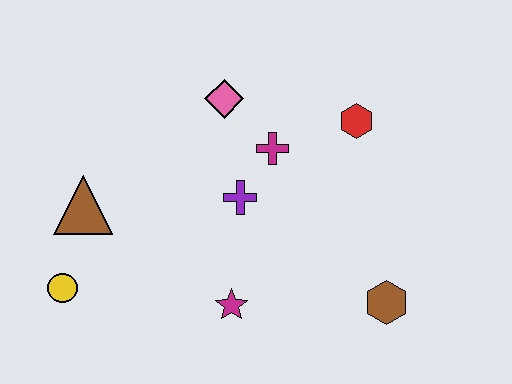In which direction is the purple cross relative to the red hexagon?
The purple cross is to the left of the red hexagon.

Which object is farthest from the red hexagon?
The yellow circle is farthest from the red hexagon.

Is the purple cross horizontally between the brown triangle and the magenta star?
No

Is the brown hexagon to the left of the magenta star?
No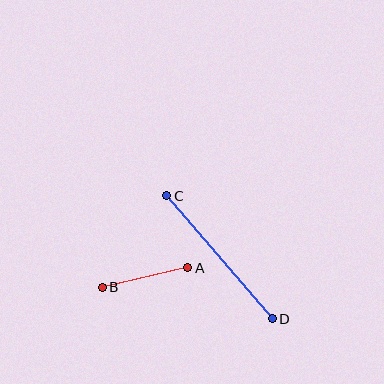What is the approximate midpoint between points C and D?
The midpoint is at approximately (219, 257) pixels.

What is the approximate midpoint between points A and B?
The midpoint is at approximately (145, 278) pixels.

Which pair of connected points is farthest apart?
Points C and D are farthest apart.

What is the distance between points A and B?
The distance is approximately 88 pixels.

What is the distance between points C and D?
The distance is approximately 162 pixels.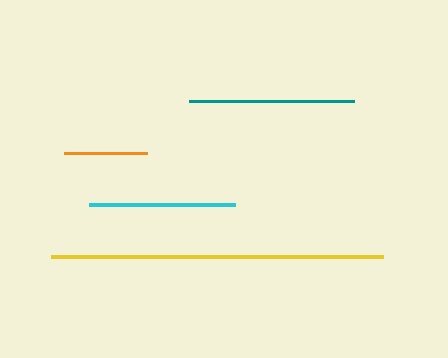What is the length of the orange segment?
The orange segment is approximately 83 pixels long.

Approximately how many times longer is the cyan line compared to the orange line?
The cyan line is approximately 1.8 times the length of the orange line.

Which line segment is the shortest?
The orange line is the shortest at approximately 83 pixels.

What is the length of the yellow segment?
The yellow segment is approximately 332 pixels long.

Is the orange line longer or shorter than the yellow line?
The yellow line is longer than the orange line.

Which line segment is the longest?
The yellow line is the longest at approximately 332 pixels.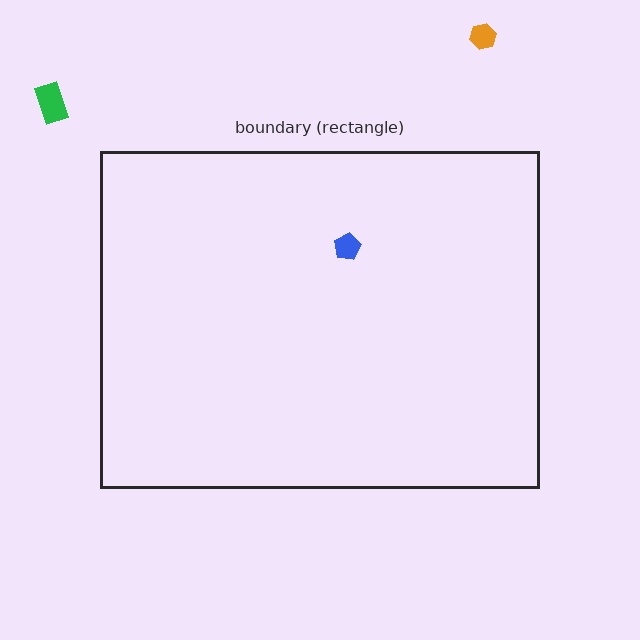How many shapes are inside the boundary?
1 inside, 2 outside.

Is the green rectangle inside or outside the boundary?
Outside.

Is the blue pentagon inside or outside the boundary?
Inside.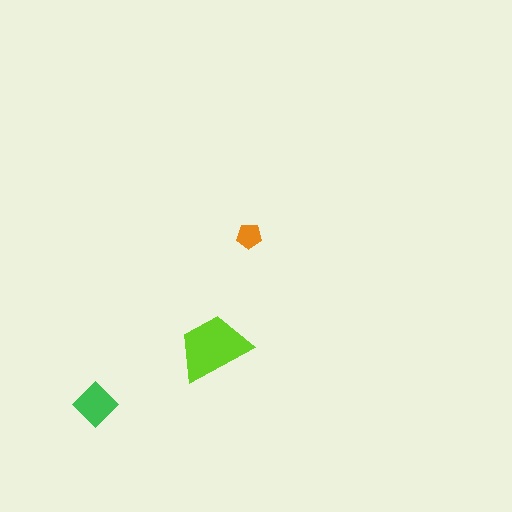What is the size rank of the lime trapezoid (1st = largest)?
1st.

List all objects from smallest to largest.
The orange pentagon, the green diamond, the lime trapezoid.